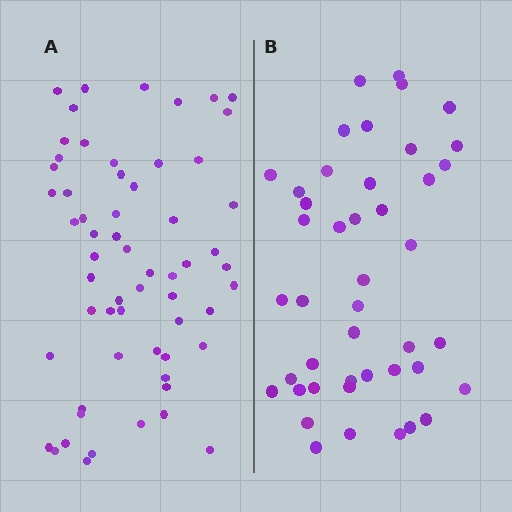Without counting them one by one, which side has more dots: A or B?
Region A (the left region) has more dots.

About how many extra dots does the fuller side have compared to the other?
Region A has approximately 15 more dots than region B.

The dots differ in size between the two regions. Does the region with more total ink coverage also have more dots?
No. Region B has more total ink coverage because its dots are larger, but region A actually contains more individual dots. Total area can be misleading — the number of items is what matters here.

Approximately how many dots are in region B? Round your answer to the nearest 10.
About 40 dots. (The exact count is 44, which rounds to 40.)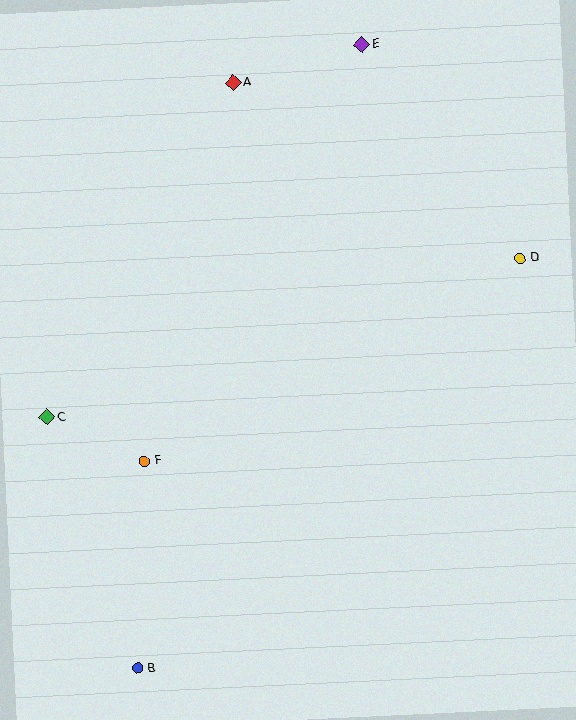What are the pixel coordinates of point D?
Point D is at (520, 258).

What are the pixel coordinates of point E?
Point E is at (362, 44).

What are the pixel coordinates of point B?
Point B is at (138, 668).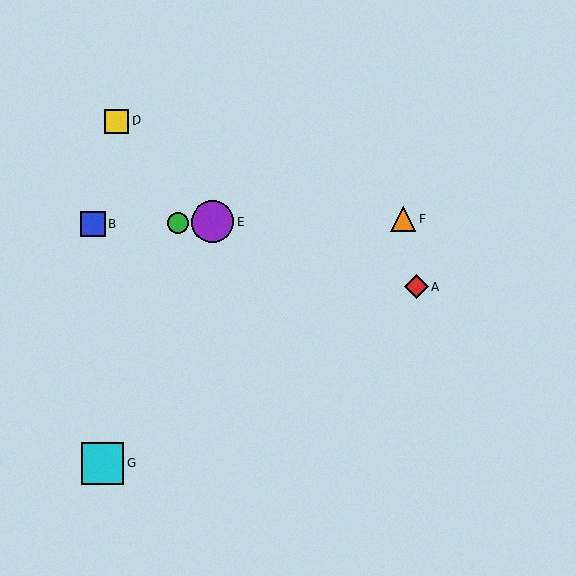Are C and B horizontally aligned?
Yes, both are at y≈223.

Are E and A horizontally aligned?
No, E is at y≈222 and A is at y≈287.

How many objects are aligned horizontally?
4 objects (B, C, E, F) are aligned horizontally.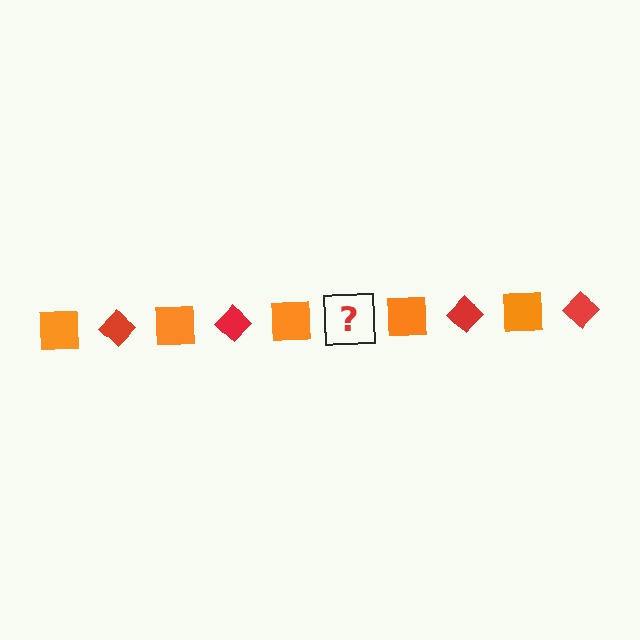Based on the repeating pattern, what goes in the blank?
The blank should be a red diamond.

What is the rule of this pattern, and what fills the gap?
The rule is that the pattern alternates between orange square and red diamond. The gap should be filled with a red diamond.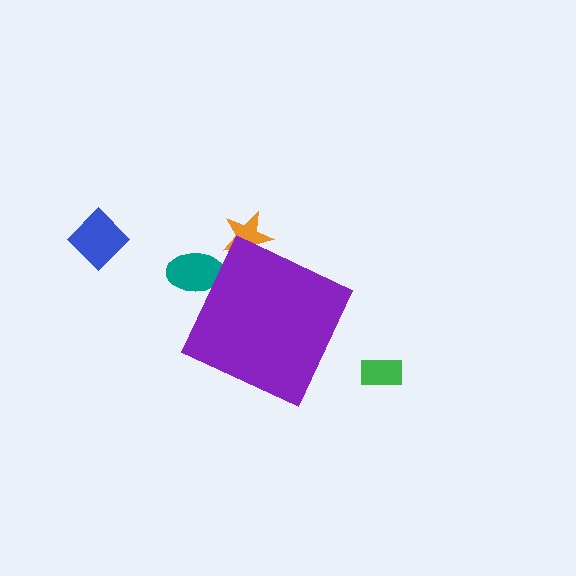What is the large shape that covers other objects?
A purple diamond.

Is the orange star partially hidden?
Yes, the orange star is partially hidden behind the purple diamond.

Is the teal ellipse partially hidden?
Yes, the teal ellipse is partially hidden behind the purple diamond.